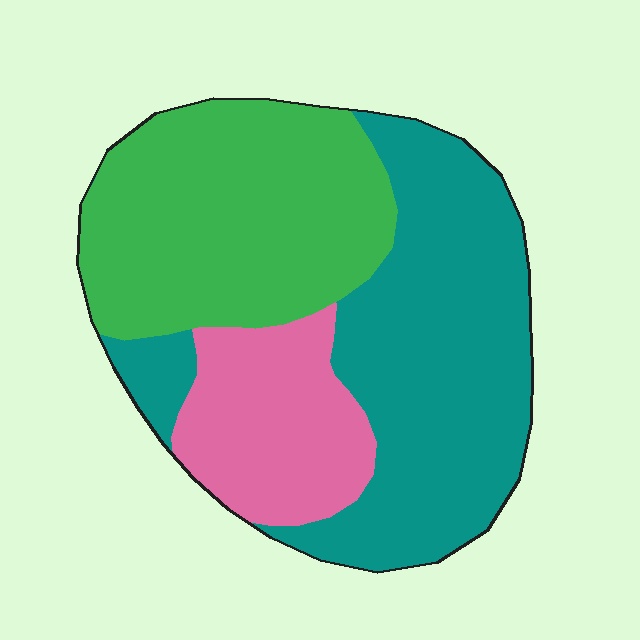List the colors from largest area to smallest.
From largest to smallest: teal, green, pink.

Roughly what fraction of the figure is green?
Green takes up about three eighths (3/8) of the figure.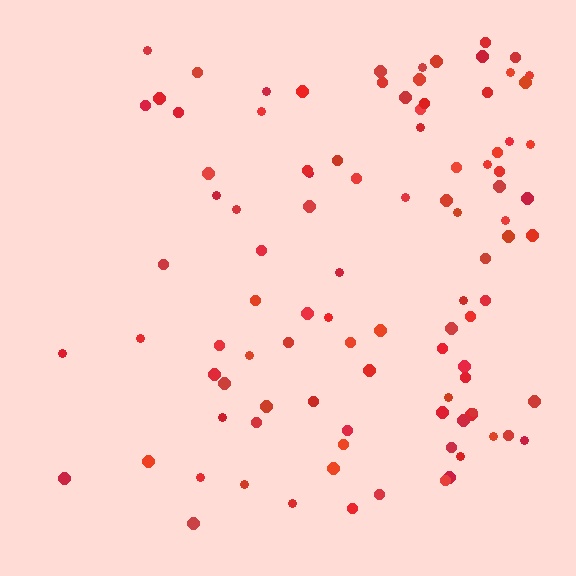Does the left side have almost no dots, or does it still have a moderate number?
Still a moderate number, just noticeably fewer than the right.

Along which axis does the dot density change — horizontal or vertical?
Horizontal.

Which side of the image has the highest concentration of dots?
The right.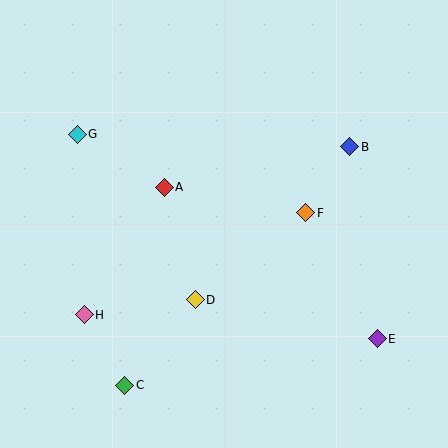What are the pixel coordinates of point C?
Point C is at (125, 385).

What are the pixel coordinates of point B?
Point B is at (350, 147).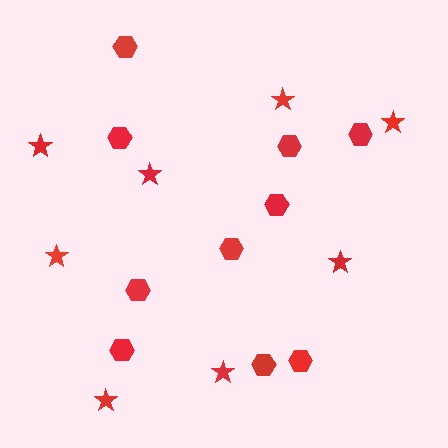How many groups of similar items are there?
There are 2 groups: one group of stars (8) and one group of hexagons (10).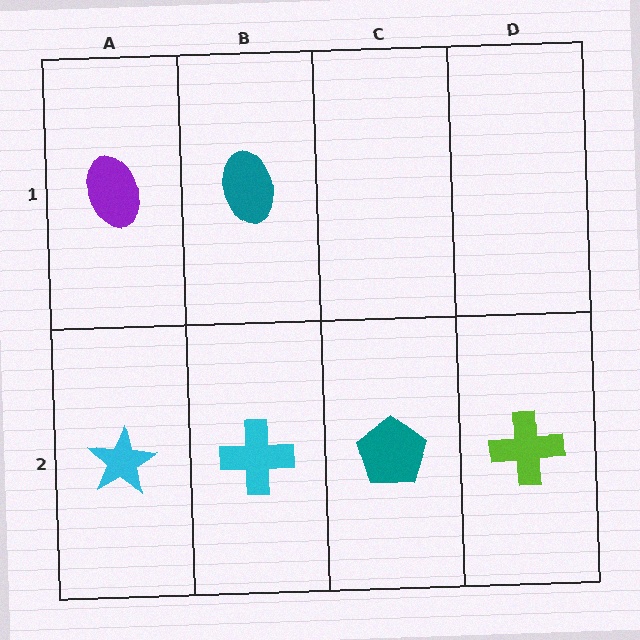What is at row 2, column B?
A cyan cross.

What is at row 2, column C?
A teal pentagon.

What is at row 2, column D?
A lime cross.